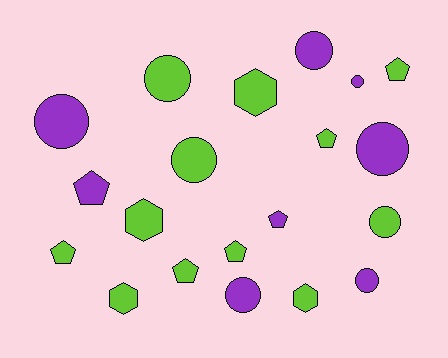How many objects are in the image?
There are 20 objects.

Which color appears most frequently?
Lime, with 12 objects.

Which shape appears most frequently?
Circle, with 9 objects.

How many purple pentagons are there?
There are 2 purple pentagons.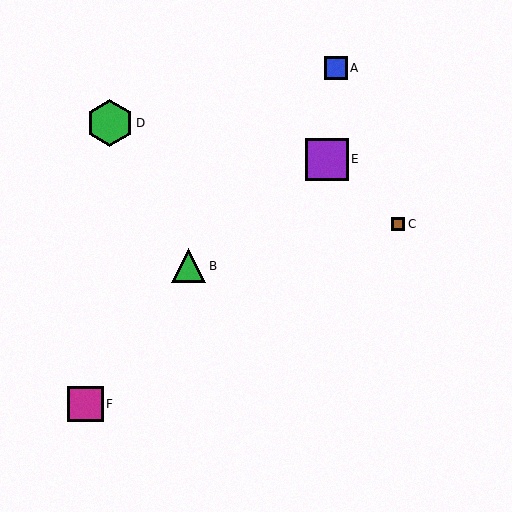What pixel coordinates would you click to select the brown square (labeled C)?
Click at (398, 224) to select the brown square C.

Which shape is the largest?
The green hexagon (labeled D) is the largest.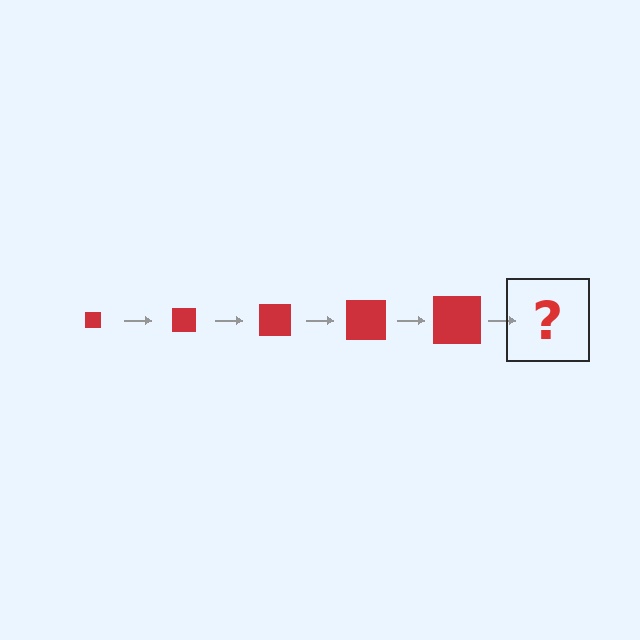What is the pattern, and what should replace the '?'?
The pattern is that the square gets progressively larger each step. The '?' should be a red square, larger than the previous one.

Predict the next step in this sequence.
The next step is a red square, larger than the previous one.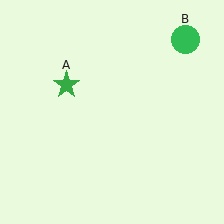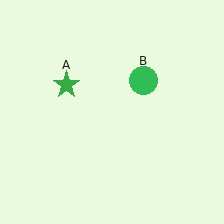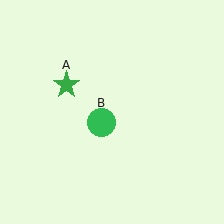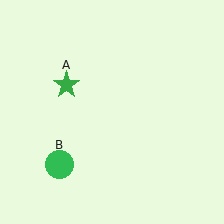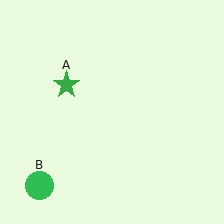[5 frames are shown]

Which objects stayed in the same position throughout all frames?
Green star (object A) remained stationary.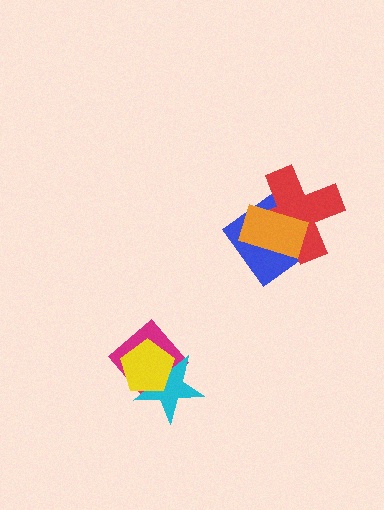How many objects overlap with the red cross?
2 objects overlap with the red cross.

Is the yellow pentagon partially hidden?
No, no other shape covers it.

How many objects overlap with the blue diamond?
2 objects overlap with the blue diamond.